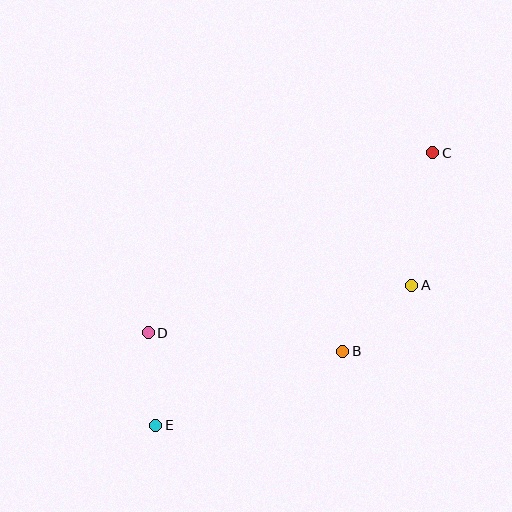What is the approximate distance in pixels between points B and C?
The distance between B and C is approximately 218 pixels.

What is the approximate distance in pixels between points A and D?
The distance between A and D is approximately 268 pixels.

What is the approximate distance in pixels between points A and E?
The distance between A and E is approximately 292 pixels.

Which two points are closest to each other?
Points D and E are closest to each other.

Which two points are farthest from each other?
Points C and E are farthest from each other.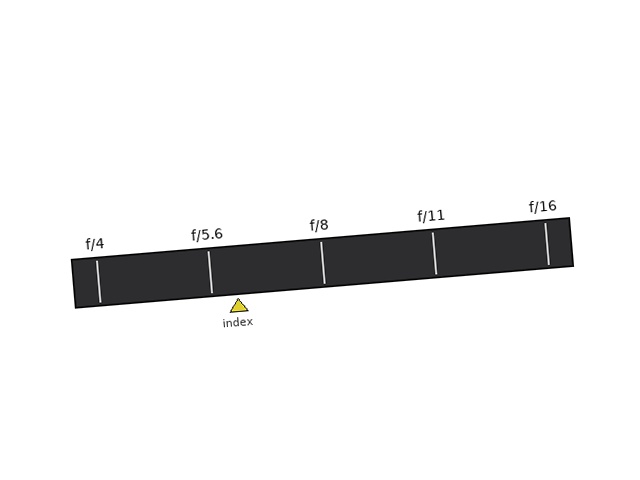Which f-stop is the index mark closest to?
The index mark is closest to f/5.6.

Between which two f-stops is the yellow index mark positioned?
The index mark is between f/5.6 and f/8.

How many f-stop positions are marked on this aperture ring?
There are 5 f-stop positions marked.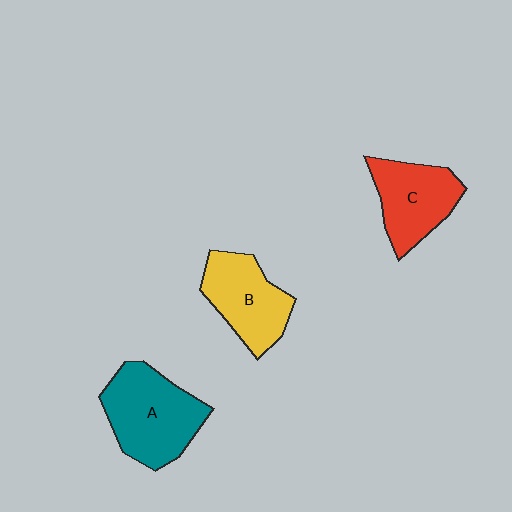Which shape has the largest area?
Shape A (teal).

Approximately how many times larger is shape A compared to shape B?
Approximately 1.3 times.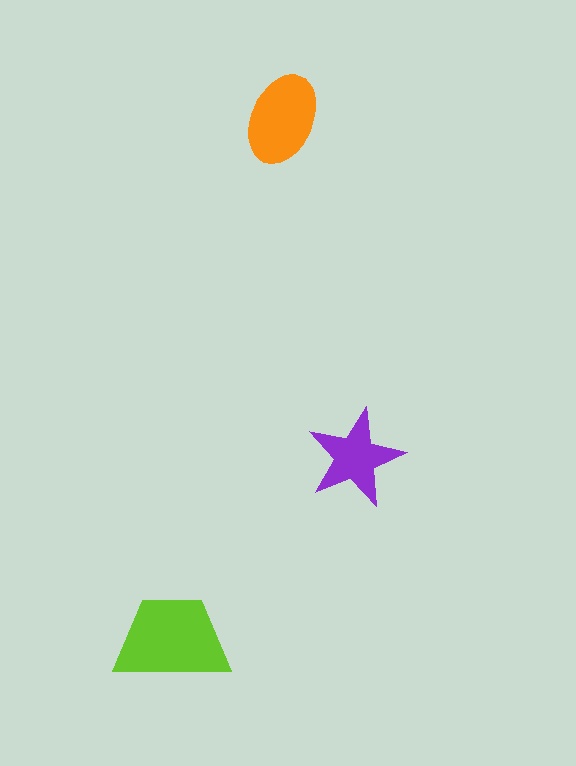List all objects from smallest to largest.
The purple star, the orange ellipse, the lime trapezoid.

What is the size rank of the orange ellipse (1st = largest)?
2nd.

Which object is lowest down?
The lime trapezoid is bottommost.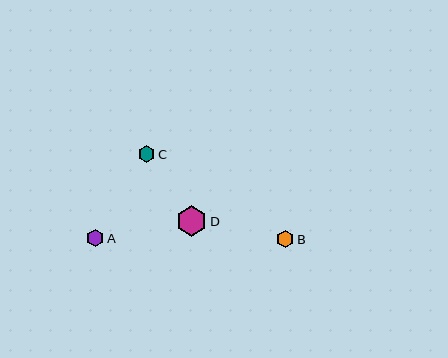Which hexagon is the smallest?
Hexagon C is the smallest with a size of approximately 16 pixels.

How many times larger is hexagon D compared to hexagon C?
Hexagon D is approximately 1.9 times the size of hexagon C.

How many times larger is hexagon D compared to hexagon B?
Hexagon D is approximately 1.8 times the size of hexagon B.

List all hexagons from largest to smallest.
From largest to smallest: D, A, B, C.